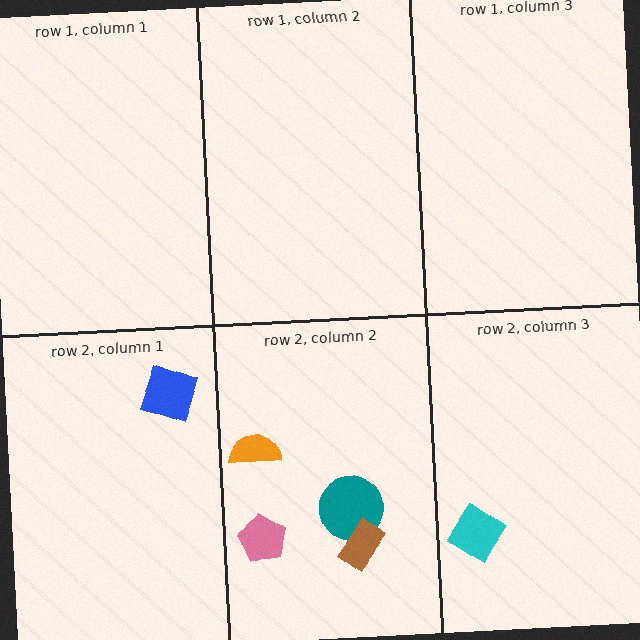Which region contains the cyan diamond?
The row 2, column 3 region.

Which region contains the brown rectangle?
The row 2, column 2 region.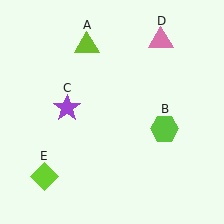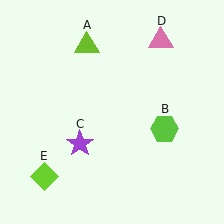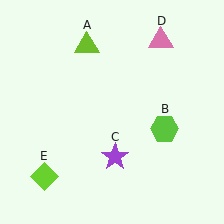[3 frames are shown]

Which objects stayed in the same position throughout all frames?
Lime triangle (object A) and lime hexagon (object B) and pink triangle (object D) and lime diamond (object E) remained stationary.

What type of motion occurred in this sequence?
The purple star (object C) rotated counterclockwise around the center of the scene.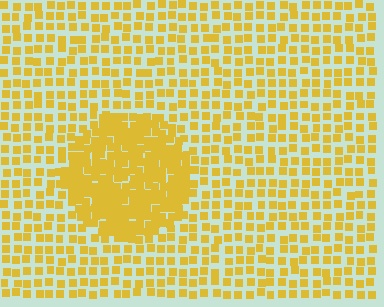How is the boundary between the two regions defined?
The boundary is defined by a change in element density (approximately 2.1x ratio). All elements are the same color, size, and shape.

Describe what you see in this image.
The image contains small yellow elements arranged at two different densities. A circle-shaped region is visible where the elements are more densely packed than the surrounding area.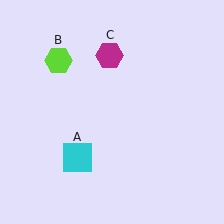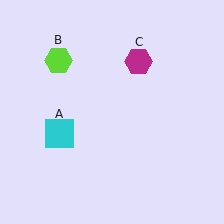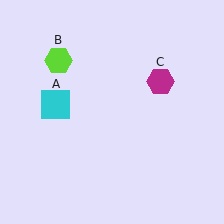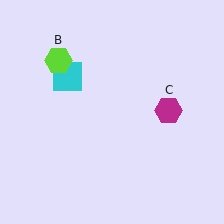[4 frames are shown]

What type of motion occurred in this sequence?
The cyan square (object A), magenta hexagon (object C) rotated clockwise around the center of the scene.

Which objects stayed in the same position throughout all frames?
Lime hexagon (object B) remained stationary.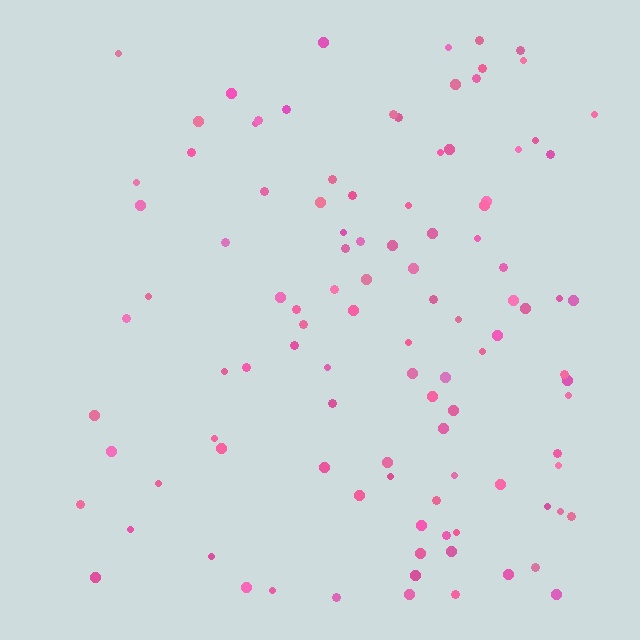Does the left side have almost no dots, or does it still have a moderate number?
Still a moderate number, just noticeably fewer than the right.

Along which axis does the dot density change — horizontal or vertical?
Horizontal.